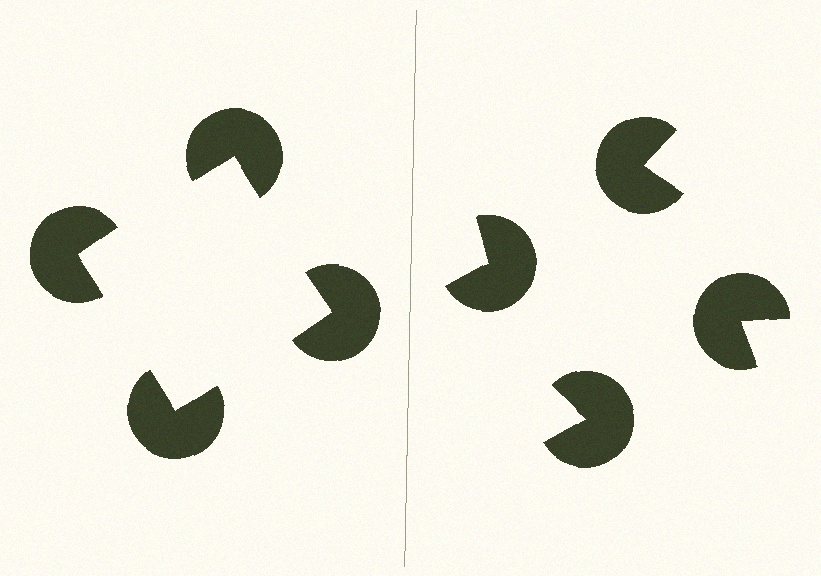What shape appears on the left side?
An illusory square.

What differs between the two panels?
The pac-man discs are positioned identically on both sides; only the wedge orientations differ. On the left they align to a square; on the right they are misaligned.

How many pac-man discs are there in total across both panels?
8 — 4 on each side.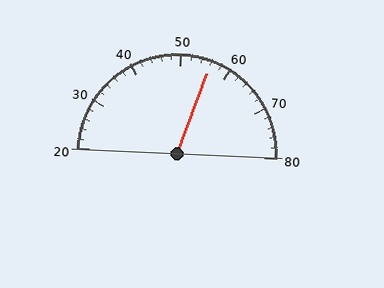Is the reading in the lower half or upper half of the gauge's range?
The reading is in the upper half of the range (20 to 80).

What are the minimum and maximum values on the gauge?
The gauge ranges from 20 to 80.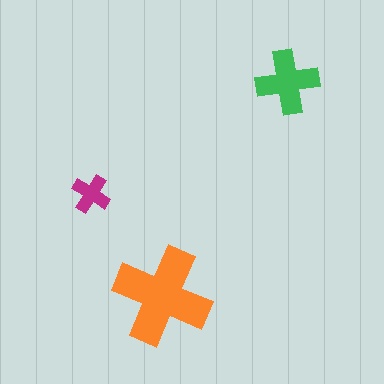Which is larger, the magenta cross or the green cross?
The green one.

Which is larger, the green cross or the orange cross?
The orange one.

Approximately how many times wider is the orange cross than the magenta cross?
About 2.5 times wider.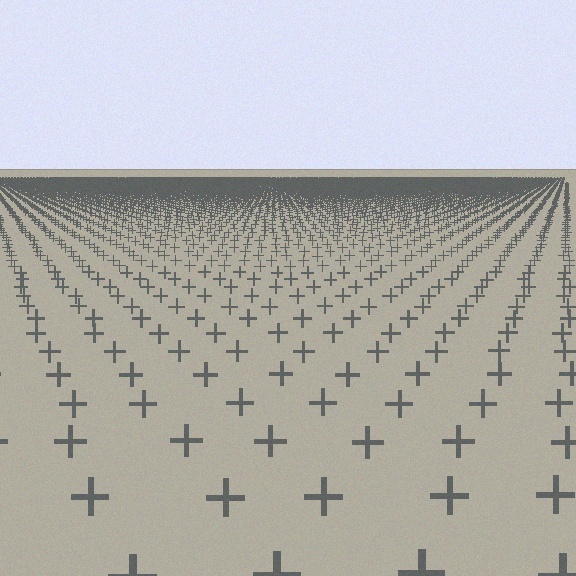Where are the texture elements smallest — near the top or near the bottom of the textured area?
Near the top.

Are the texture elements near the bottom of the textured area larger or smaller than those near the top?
Larger. Near the bottom, elements are closer to the viewer and appear at a bigger on-screen size.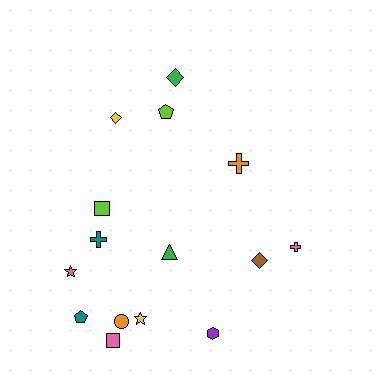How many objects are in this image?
There are 15 objects.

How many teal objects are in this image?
There are 2 teal objects.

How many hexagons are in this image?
There is 1 hexagon.